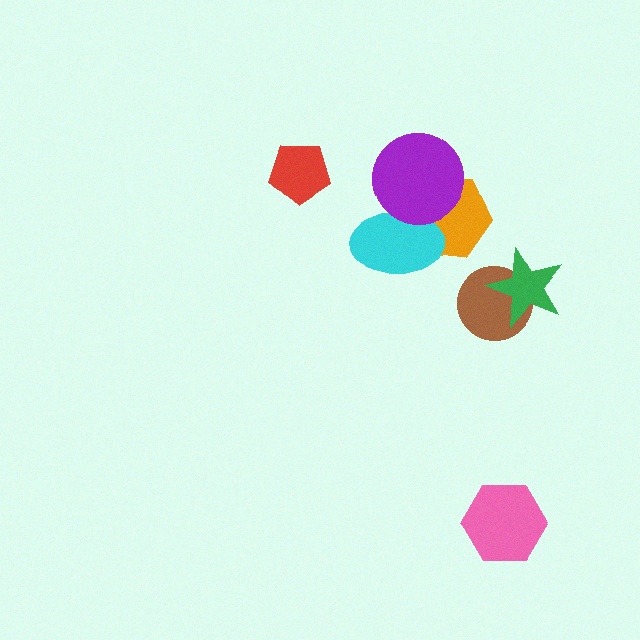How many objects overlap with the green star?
1 object overlaps with the green star.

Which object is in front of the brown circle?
The green star is in front of the brown circle.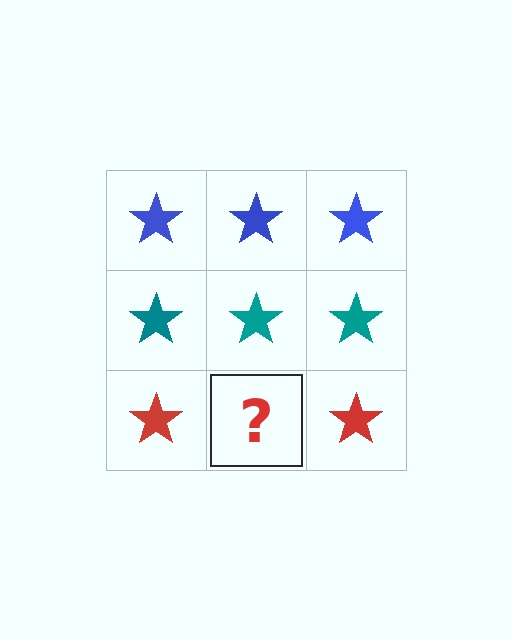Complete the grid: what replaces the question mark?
The question mark should be replaced with a red star.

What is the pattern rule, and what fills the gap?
The rule is that each row has a consistent color. The gap should be filled with a red star.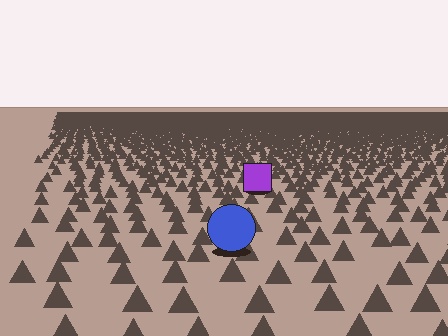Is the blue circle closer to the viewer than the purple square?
Yes. The blue circle is closer — you can tell from the texture gradient: the ground texture is coarser near it.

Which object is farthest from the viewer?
The purple square is farthest from the viewer. It appears smaller and the ground texture around it is denser.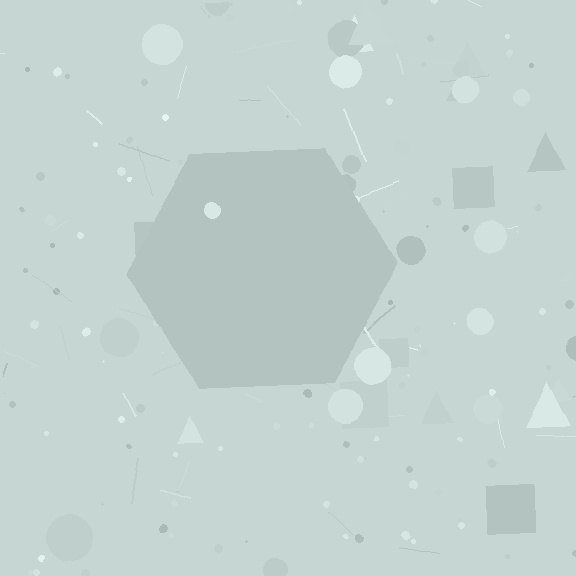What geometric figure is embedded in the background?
A hexagon is embedded in the background.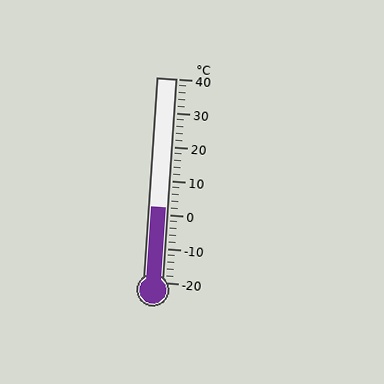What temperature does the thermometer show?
The thermometer shows approximately 2°C.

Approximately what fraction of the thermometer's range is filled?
The thermometer is filled to approximately 35% of its range.